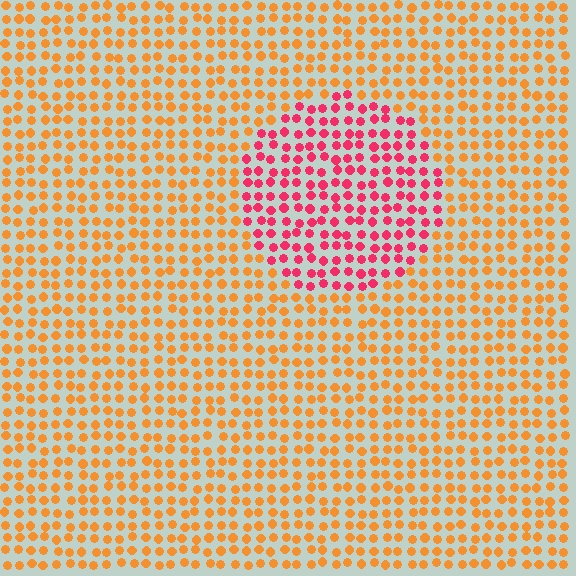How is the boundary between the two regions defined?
The boundary is defined purely by a slight shift in hue (about 48 degrees). Spacing, size, and orientation are identical on both sides.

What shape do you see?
I see a circle.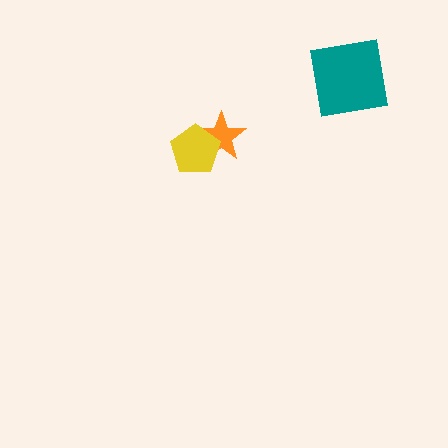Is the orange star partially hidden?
Yes, it is partially covered by another shape.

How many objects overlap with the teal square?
0 objects overlap with the teal square.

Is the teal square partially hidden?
No, no other shape covers it.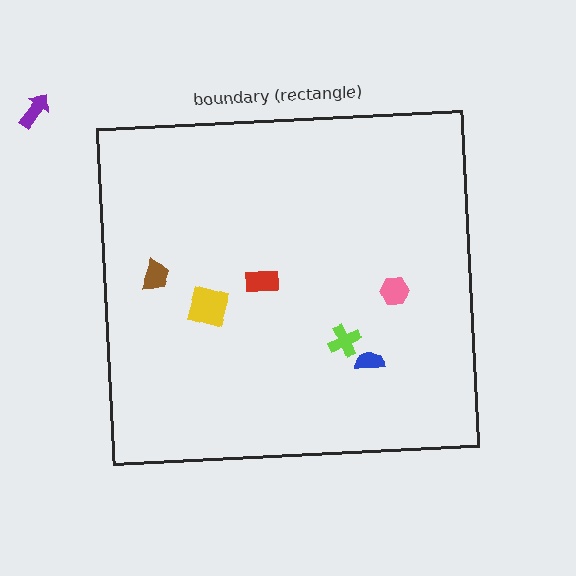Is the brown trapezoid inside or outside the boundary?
Inside.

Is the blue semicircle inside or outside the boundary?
Inside.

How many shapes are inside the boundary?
6 inside, 1 outside.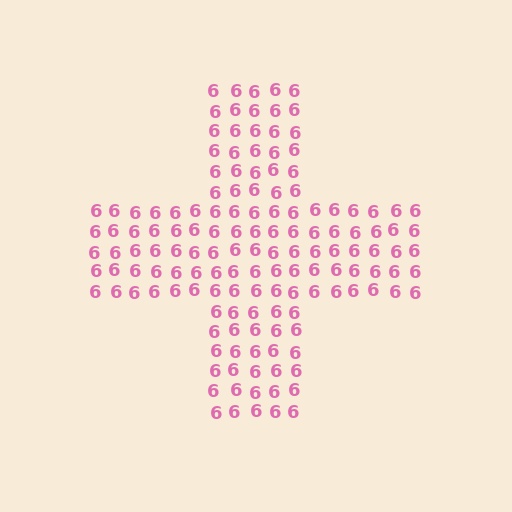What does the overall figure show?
The overall figure shows a cross.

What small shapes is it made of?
It is made of small digit 6's.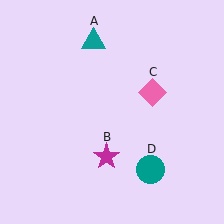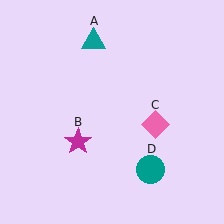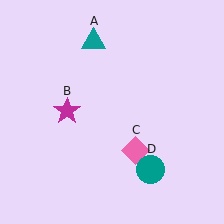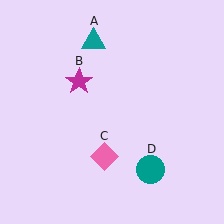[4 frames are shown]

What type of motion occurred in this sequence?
The magenta star (object B), pink diamond (object C) rotated clockwise around the center of the scene.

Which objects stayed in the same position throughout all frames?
Teal triangle (object A) and teal circle (object D) remained stationary.